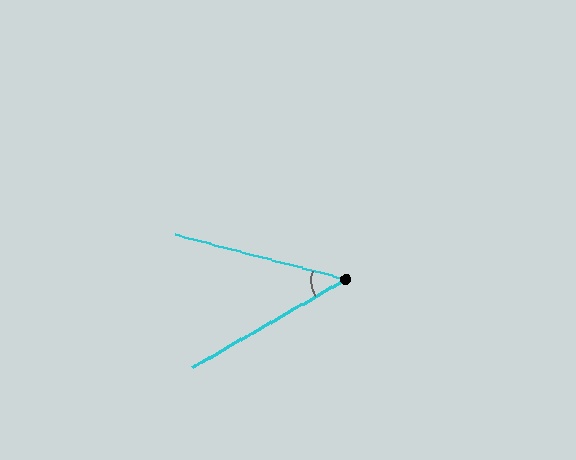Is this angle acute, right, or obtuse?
It is acute.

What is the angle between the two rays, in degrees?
Approximately 44 degrees.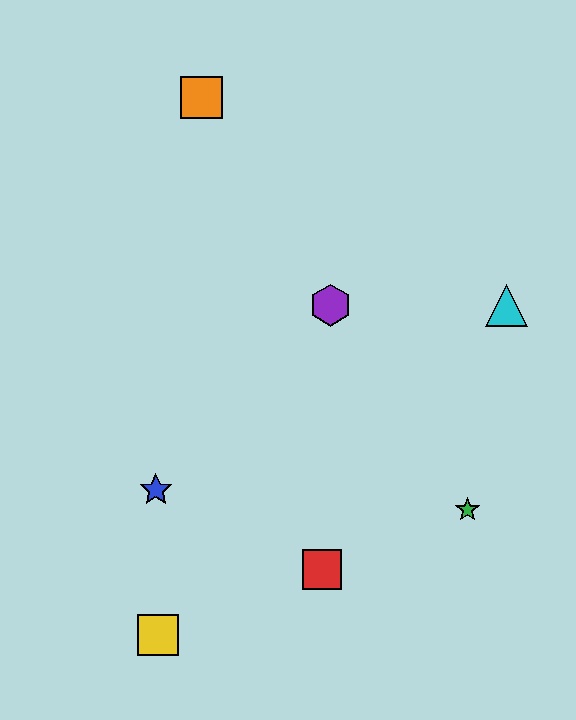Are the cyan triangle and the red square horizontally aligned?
No, the cyan triangle is at y≈305 and the red square is at y≈570.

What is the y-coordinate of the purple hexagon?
The purple hexagon is at y≈305.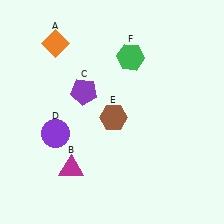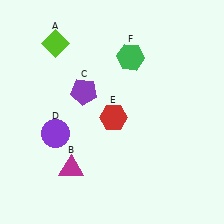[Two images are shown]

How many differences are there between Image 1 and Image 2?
There are 2 differences between the two images.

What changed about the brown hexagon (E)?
In Image 1, E is brown. In Image 2, it changed to red.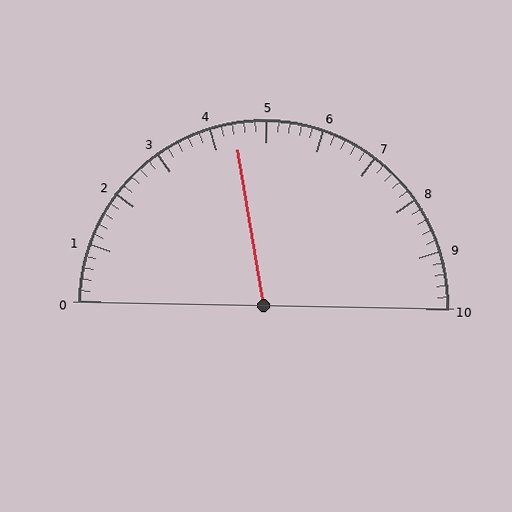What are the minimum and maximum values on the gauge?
The gauge ranges from 0 to 10.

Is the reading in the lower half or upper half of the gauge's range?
The reading is in the lower half of the range (0 to 10).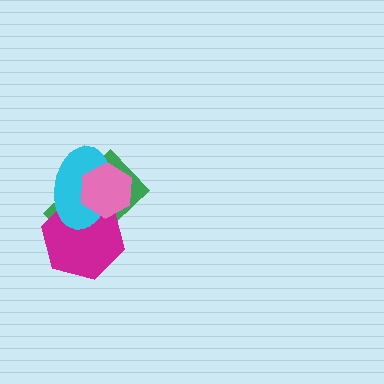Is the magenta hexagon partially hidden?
Yes, it is partially covered by another shape.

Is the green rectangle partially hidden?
Yes, it is partially covered by another shape.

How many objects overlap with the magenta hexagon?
3 objects overlap with the magenta hexagon.